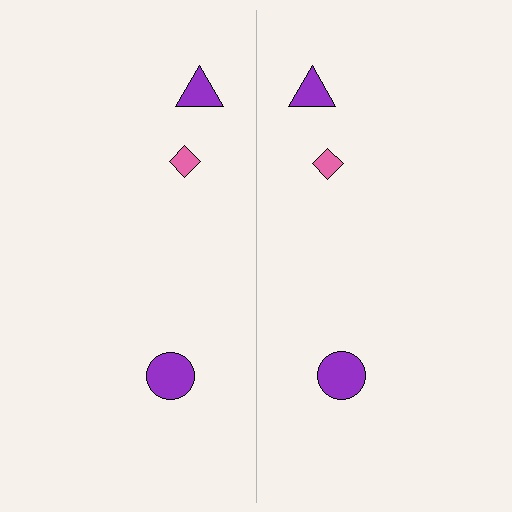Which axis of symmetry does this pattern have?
The pattern has a vertical axis of symmetry running through the center of the image.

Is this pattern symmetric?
Yes, this pattern has bilateral (reflection) symmetry.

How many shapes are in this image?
There are 6 shapes in this image.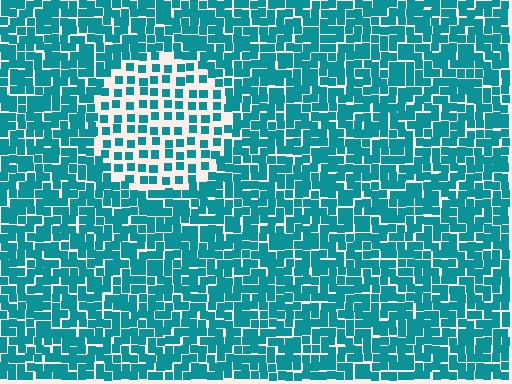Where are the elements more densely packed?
The elements are more densely packed outside the circle boundary.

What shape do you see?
I see a circle.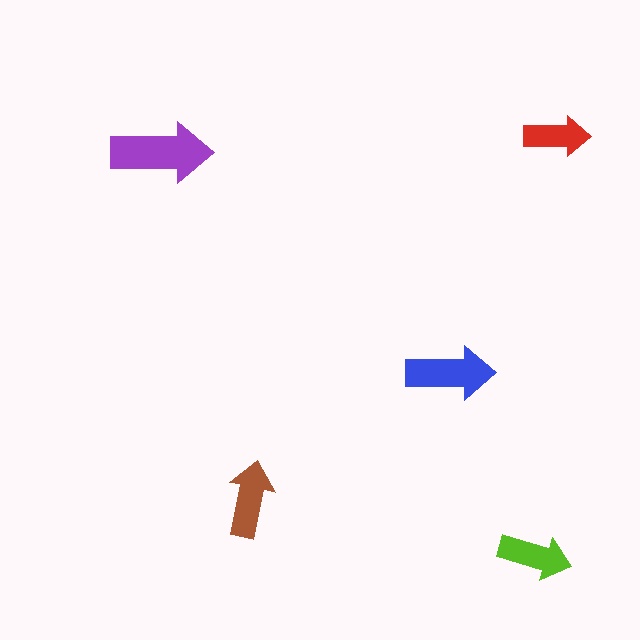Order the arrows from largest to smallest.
the purple one, the blue one, the brown one, the lime one, the red one.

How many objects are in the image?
There are 5 objects in the image.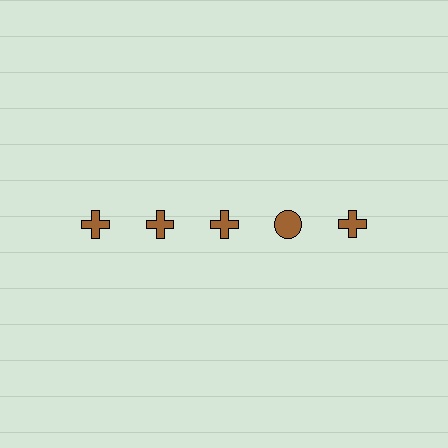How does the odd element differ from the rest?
It has a different shape: circle instead of cross.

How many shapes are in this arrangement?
There are 5 shapes arranged in a grid pattern.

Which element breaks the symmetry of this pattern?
The brown circle in the top row, second from right column breaks the symmetry. All other shapes are brown crosses.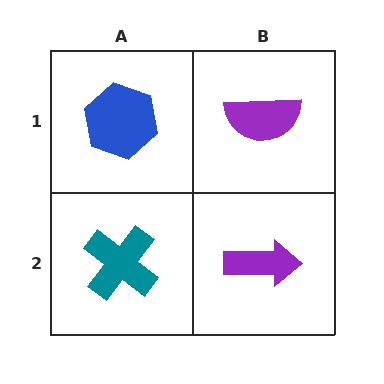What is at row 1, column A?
A blue hexagon.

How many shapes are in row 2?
2 shapes.